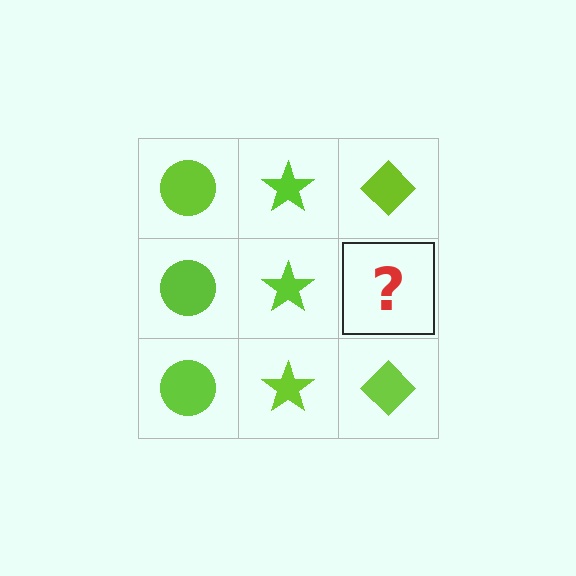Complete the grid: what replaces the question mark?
The question mark should be replaced with a lime diamond.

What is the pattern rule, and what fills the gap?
The rule is that each column has a consistent shape. The gap should be filled with a lime diamond.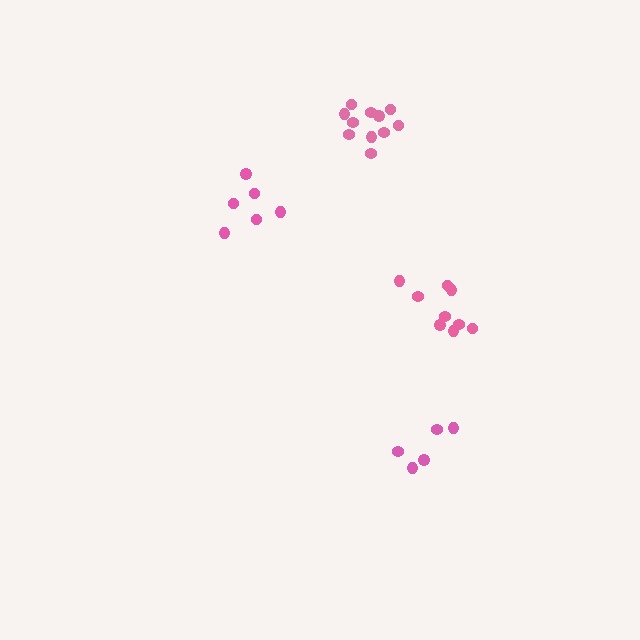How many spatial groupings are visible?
There are 4 spatial groupings.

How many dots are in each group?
Group 1: 5 dots, Group 2: 11 dots, Group 3: 6 dots, Group 4: 9 dots (31 total).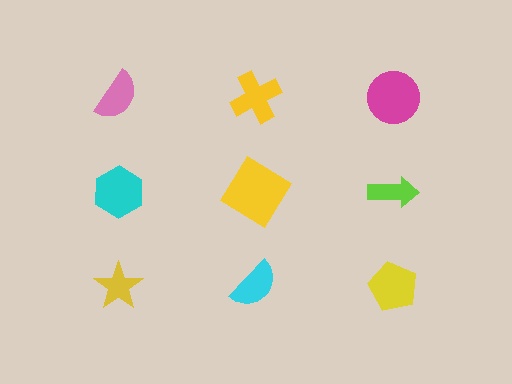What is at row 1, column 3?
A magenta circle.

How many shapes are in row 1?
3 shapes.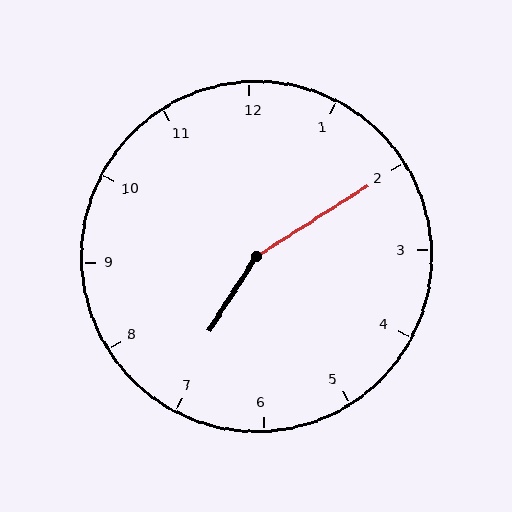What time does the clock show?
7:10.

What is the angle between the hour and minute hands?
Approximately 155 degrees.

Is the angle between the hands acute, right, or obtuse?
It is obtuse.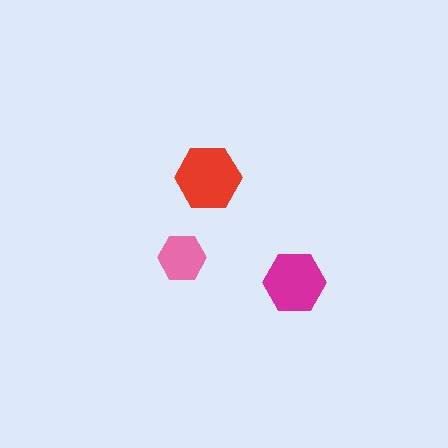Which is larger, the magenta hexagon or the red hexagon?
The red one.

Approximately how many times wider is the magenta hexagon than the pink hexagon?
About 1.5 times wider.